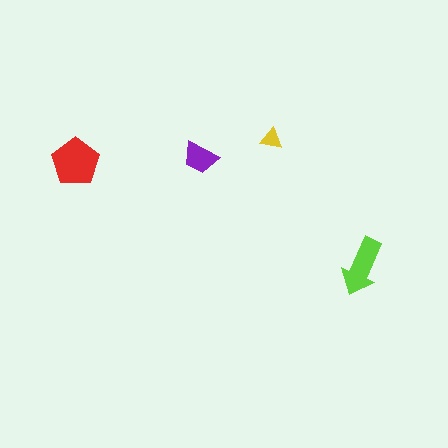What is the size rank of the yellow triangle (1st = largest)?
4th.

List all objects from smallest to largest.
The yellow triangle, the purple trapezoid, the lime arrow, the red pentagon.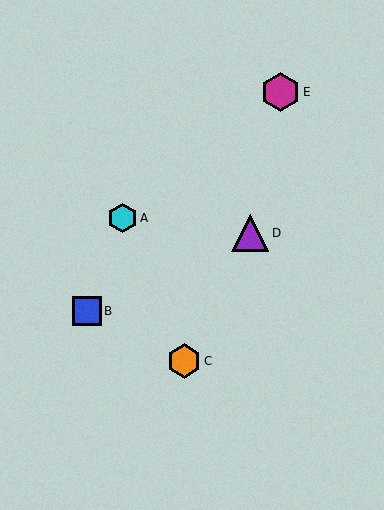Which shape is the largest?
The magenta hexagon (labeled E) is the largest.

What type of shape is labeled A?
Shape A is a cyan hexagon.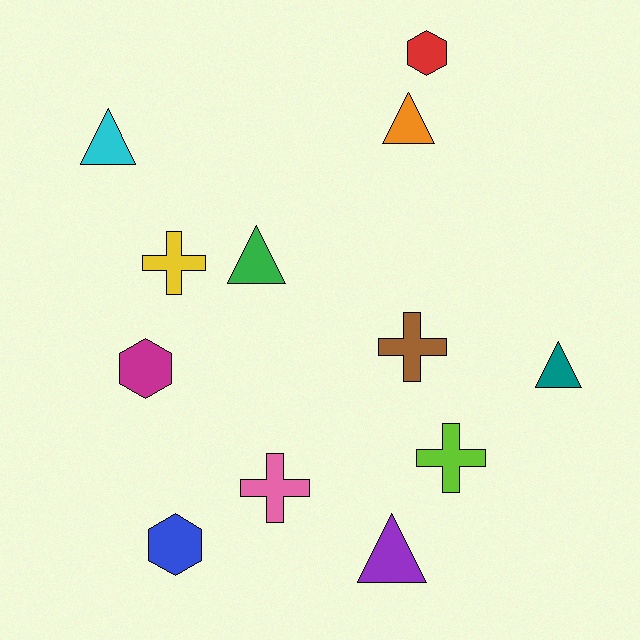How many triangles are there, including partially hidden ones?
There are 5 triangles.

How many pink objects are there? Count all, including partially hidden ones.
There is 1 pink object.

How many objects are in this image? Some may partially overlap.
There are 12 objects.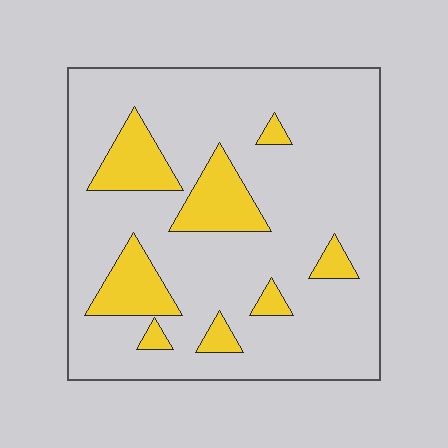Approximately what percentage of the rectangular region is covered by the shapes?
Approximately 20%.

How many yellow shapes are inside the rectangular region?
8.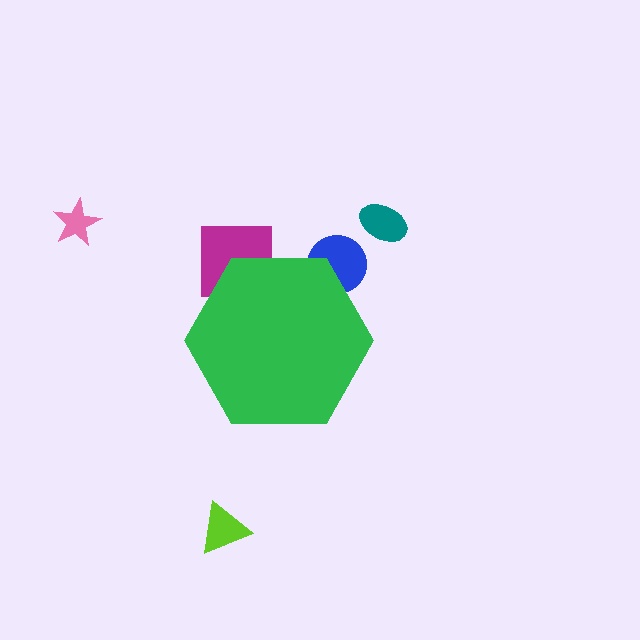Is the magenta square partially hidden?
Yes, the magenta square is partially hidden behind the green hexagon.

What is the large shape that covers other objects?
A green hexagon.